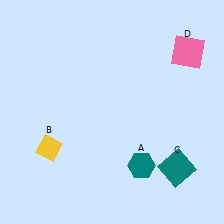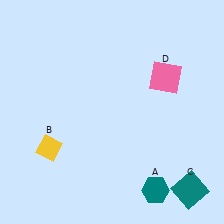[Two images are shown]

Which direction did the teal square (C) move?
The teal square (C) moved down.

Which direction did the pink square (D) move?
The pink square (D) moved down.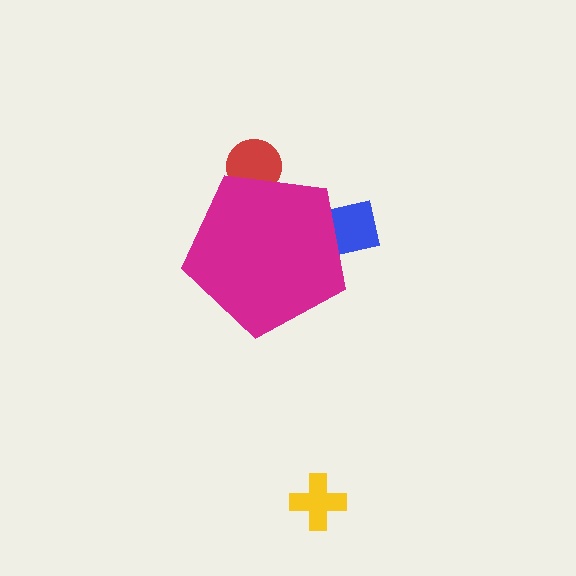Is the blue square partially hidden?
Yes, the blue square is partially hidden behind the magenta pentagon.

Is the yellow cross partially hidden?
No, the yellow cross is fully visible.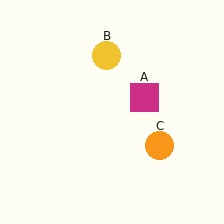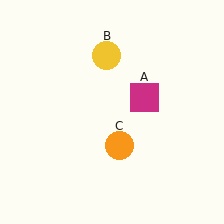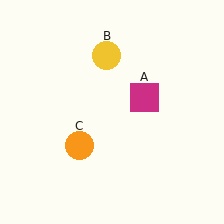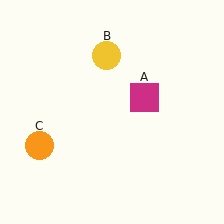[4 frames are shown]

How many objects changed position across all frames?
1 object changed position: orange circle (object C).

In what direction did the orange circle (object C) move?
The orange circle (object C) moved left.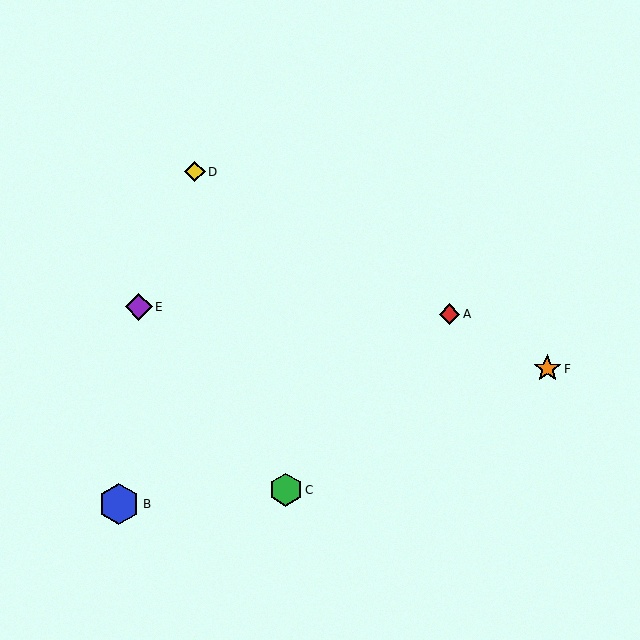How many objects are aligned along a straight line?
3 objects (A, D, F) are aligned along a straight line.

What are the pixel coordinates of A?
Object A is at (450, 314).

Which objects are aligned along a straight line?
Objects A, D, F are aligned along a straight line.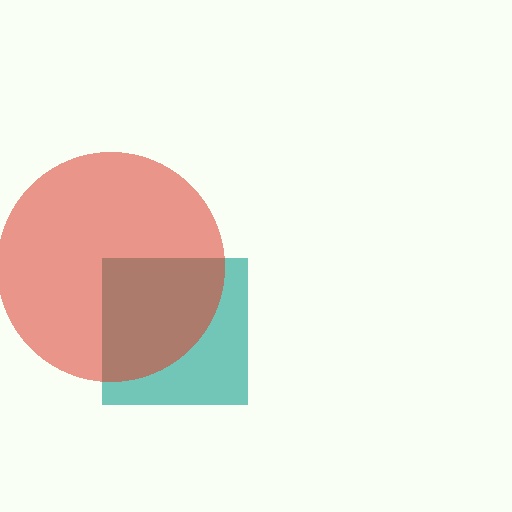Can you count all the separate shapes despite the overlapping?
Yes, there are 2 separate shapes.